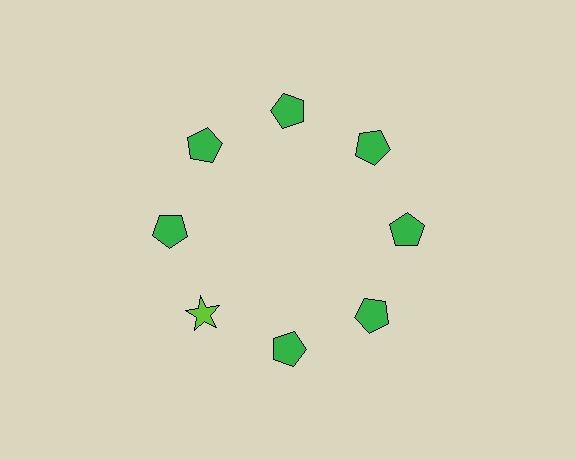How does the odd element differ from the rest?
It differs in both color (lime instead of green) and shape (star instead of pentagon).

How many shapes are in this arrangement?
There are 8 shapes arranged in a ring pattern.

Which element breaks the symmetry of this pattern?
The lime star at roughly the 8 o'clock position breaks the symmetry. All other shapes are green pentagons.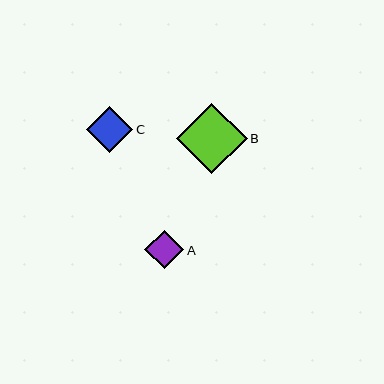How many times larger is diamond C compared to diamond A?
Diamond C is approximately 1.2 times the size of diamond A.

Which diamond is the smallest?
Diamond A is the smallest with a size of approximately 39 pixels.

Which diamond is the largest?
Diamond B is the largest with a size of approximately 70 pixels.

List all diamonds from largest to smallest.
From largest to smallest: B, C, A.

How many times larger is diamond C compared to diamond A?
Diamond C is approximately 1.2 times the size of diamond A.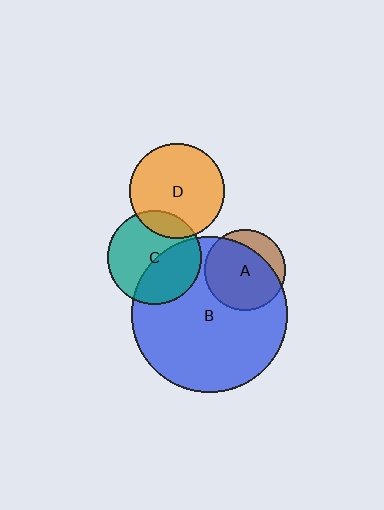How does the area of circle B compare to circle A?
Approximately 3.8 times.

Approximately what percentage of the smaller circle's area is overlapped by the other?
Approximately 40%.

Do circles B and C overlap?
Yes.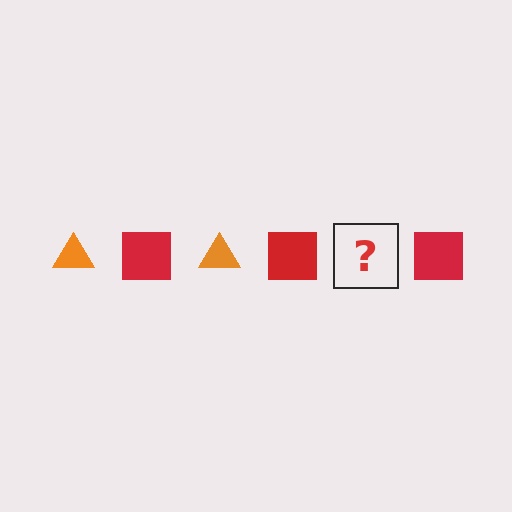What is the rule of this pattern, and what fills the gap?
The rule is that the pattern alternates between orange triangle and red square. The gap should be filled with an orange triangle.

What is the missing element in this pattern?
The missing element is an orange triangle.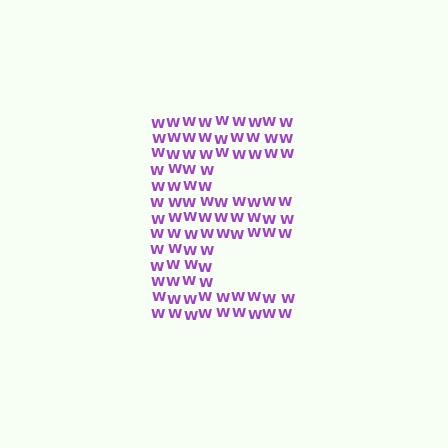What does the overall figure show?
The overall figure shows the letter E.